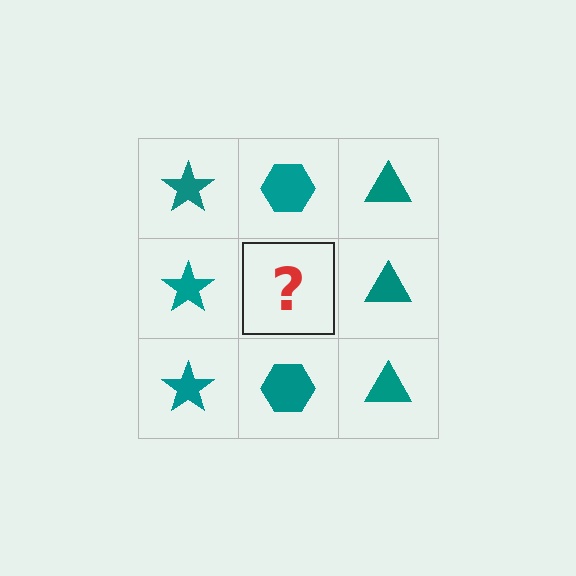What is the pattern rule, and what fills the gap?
The rule is that each column has a consistent shape. The gap should be filled with a teal hexagon.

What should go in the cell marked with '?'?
The missing cell should contain a teal hexagon.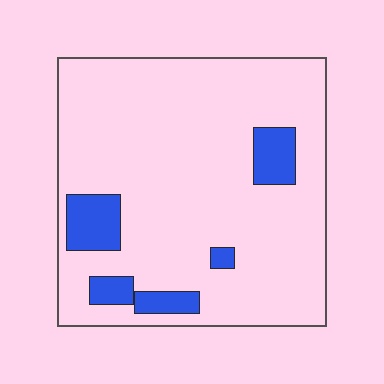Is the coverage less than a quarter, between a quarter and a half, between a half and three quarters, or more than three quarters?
Less than a quarter.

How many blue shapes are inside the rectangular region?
5.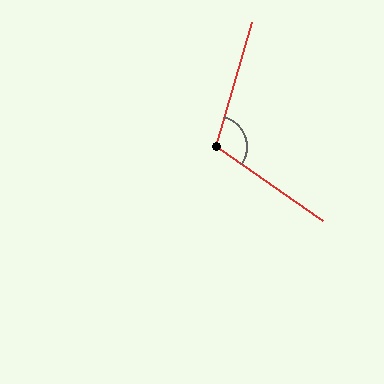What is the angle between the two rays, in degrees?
Approximately 108 degrees.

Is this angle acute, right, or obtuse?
It is obtuse.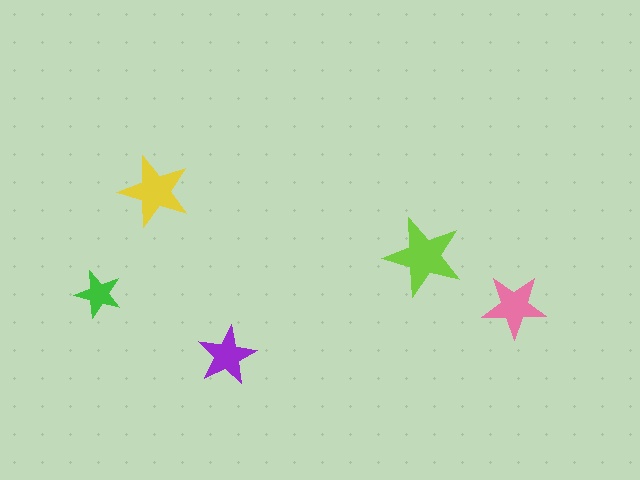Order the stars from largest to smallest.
the lime one, the yellow one, the pink one, the purple one, the green one.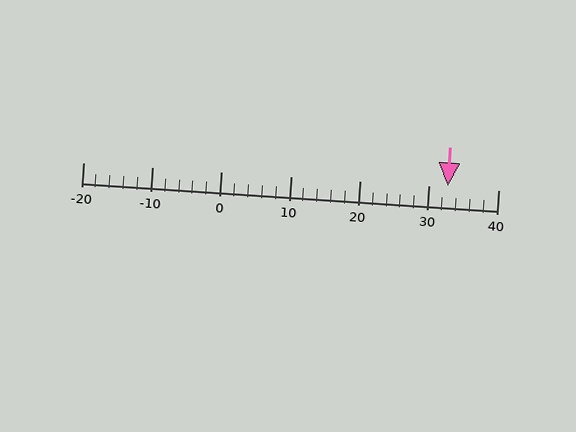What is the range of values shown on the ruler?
The ruler shows values from -20 to 40.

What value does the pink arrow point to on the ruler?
The pink arrow points to approximately 33.